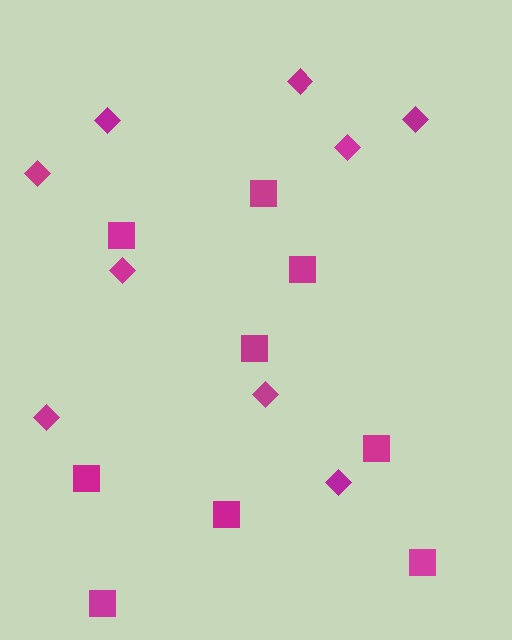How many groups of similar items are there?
There are 2 groups: one group of squares (9) and one group of diamonds (9).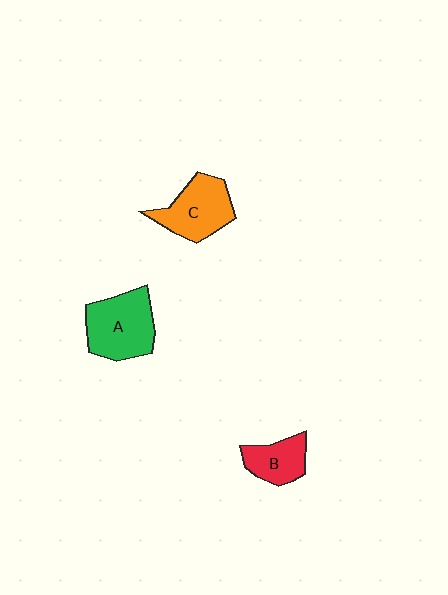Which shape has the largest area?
Shape A (green).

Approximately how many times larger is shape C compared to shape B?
Approximately 1.5 times.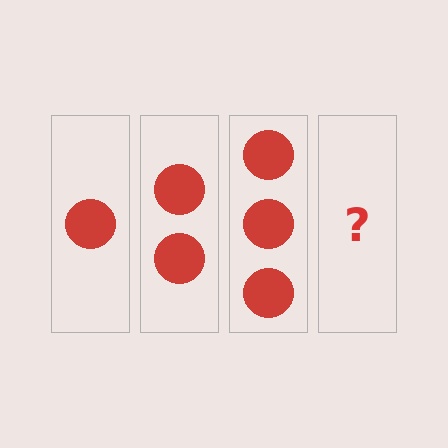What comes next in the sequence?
The next element should be 4 circles.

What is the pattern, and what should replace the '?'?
The pattern is that each step adds one more circle. The '?' should be 4 circles.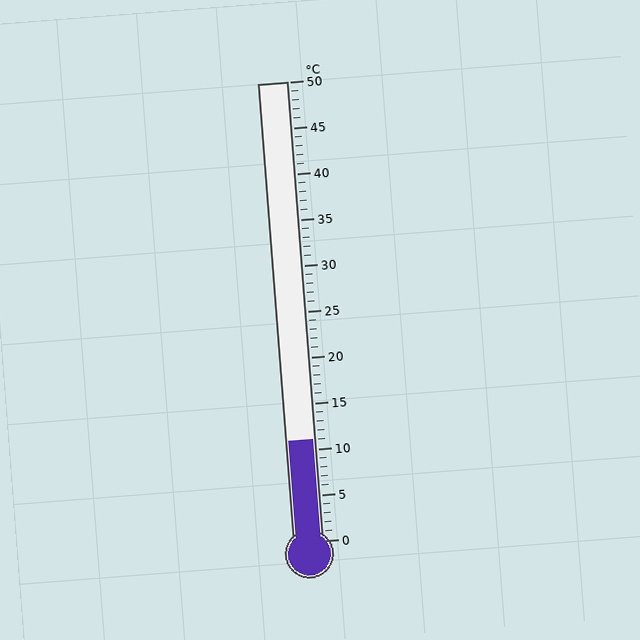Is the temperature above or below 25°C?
The temperature is below 25°C.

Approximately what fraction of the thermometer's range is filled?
The thermometer is filled to approximately 20% of its range.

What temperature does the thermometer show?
The thermometer shows approximately 11°C.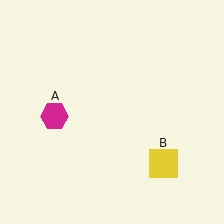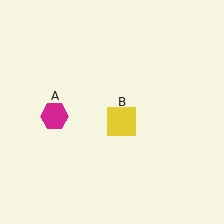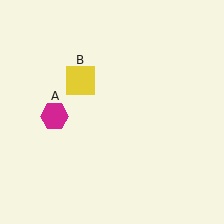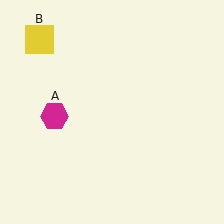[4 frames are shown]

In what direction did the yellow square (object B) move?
The yellow square (object B) moved up and to the left.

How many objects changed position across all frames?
1 object changed position: yellow square (object B).